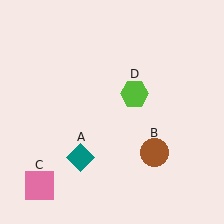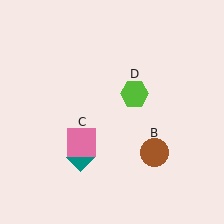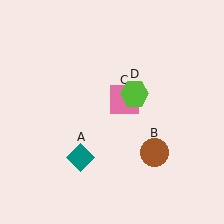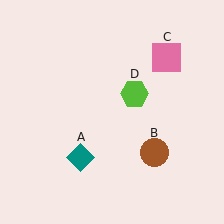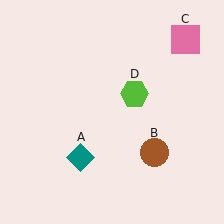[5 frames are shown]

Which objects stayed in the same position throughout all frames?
Teal diamond (object A) and brown circle (object B) and lime hexagon (object D) remained stationary.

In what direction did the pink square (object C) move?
The pink square (object C) moved up and to the right.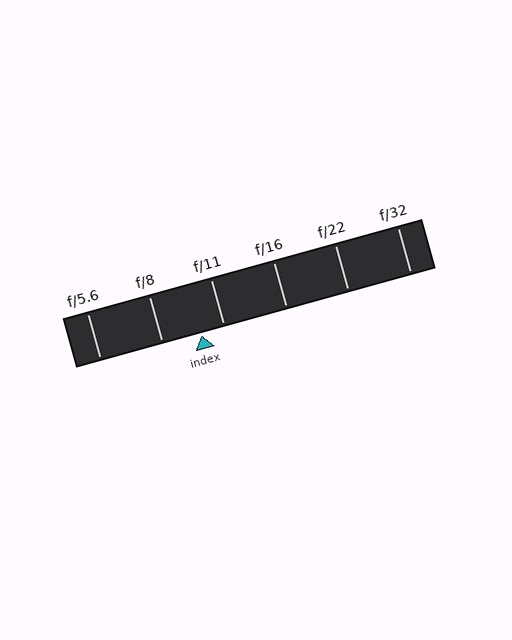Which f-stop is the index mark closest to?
The index mark is closest to f/11.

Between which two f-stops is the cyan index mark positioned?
The index mark is between f/8 and f/11.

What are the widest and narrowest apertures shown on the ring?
The widest aperture shown is f/5.6 and the narrowest is f/32.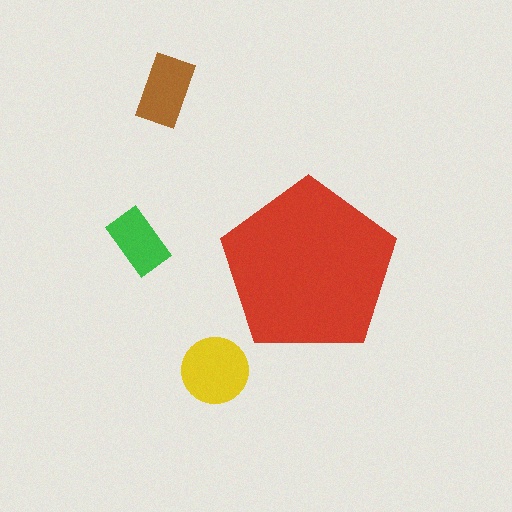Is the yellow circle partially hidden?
No, the yellow circle is fully visible.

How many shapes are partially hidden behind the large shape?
0 shapes are partially hidden.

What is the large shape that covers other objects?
A red pentagon.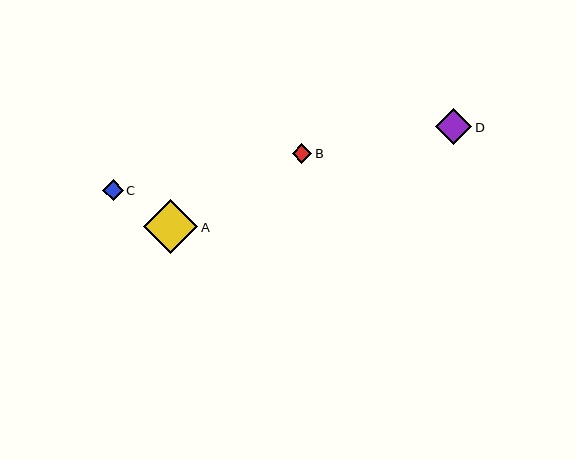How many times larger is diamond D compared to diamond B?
Diamond D is approximately 1.8 times the size of diamond B.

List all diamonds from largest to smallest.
From largest to smallest: A, D, C, B.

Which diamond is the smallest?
Diamond B is the smallest with a size of approximately 20 pixels.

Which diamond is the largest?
Diamond A is the largest with a size of approximately 54 pixels.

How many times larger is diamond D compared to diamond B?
Diamond D is approximately 1.8 times the size of diamond B.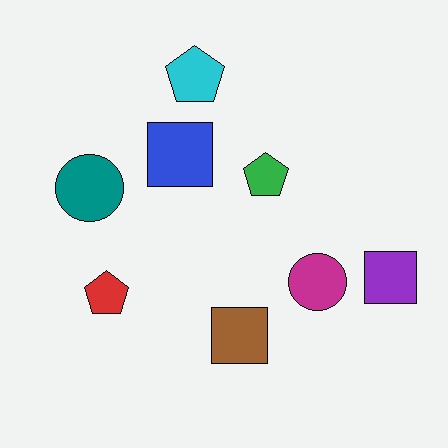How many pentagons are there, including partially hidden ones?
There are 3 pentagons.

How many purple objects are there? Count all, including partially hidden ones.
There is 1 purple object.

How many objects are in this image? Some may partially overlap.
There are 8 objects.